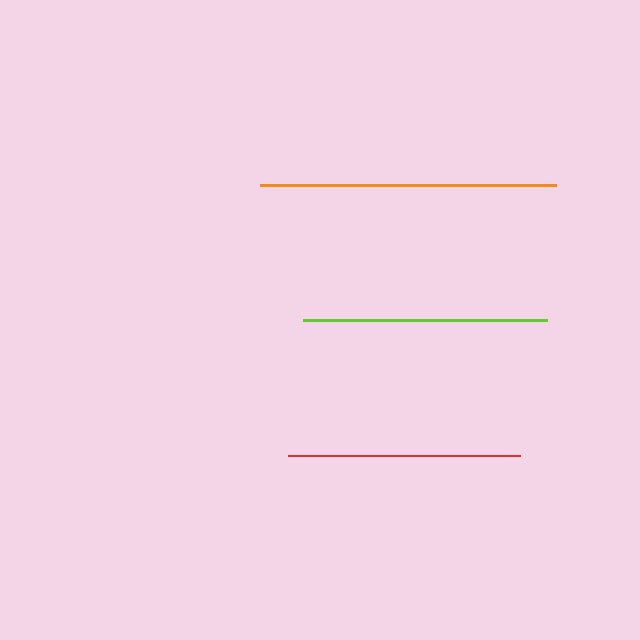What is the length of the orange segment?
The orange segment is approximately 296 pixels long.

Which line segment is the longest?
The orange line is the longest at approximately 296 pixels.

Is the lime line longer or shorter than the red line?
The lime line is longer than the red line.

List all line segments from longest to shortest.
From longest to shortest: orange, lime, red.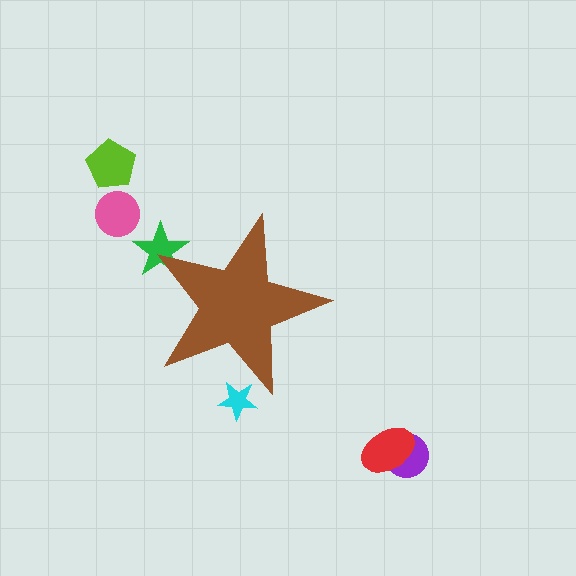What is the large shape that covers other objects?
A brown star.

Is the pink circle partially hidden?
No, the pink circle is fully visible.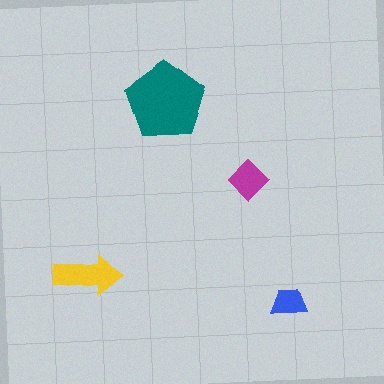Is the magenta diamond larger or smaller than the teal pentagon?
Smaller.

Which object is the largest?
The teal pentagon.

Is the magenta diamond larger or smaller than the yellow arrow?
Smaller.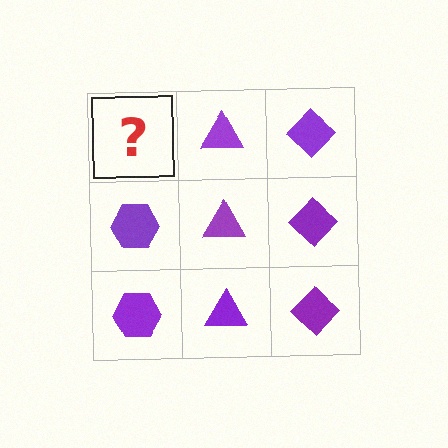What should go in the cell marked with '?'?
The missing cell should contain a purple hexagon.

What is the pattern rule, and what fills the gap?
The rule is that each column has a consistent shape. The gap should be filled with a purple hexagon.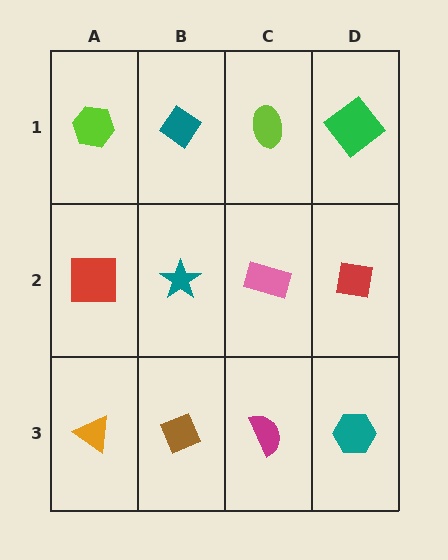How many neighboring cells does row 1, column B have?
3.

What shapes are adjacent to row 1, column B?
A teal star (row 2, column B), a lime hexagon (row 1, column A), a lime ellipse (row 1, column C).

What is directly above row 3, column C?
A pink rectangle.